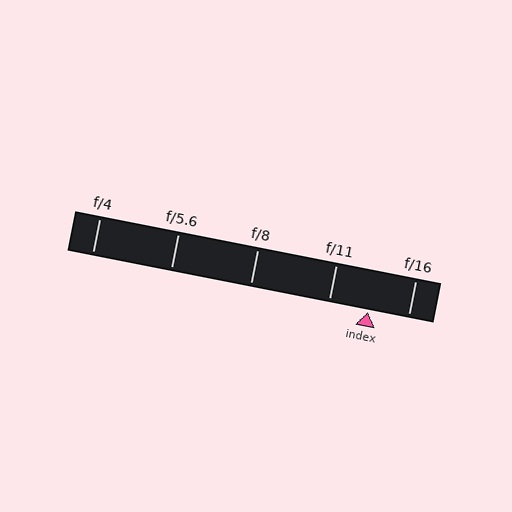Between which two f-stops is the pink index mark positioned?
The index mark is between f/11 and f/16.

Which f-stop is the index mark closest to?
The index mark is closest to f/11.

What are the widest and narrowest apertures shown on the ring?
The widest aperture shown is f/4 and the narrowest is f/16.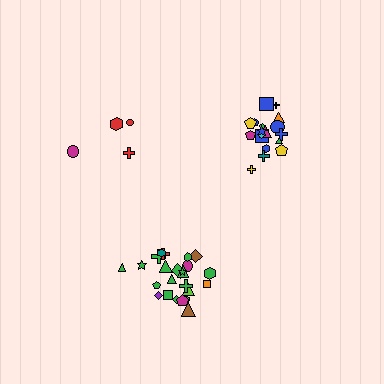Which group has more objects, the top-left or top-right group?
The top-right group.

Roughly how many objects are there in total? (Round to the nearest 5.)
Roughly 45 objects in total.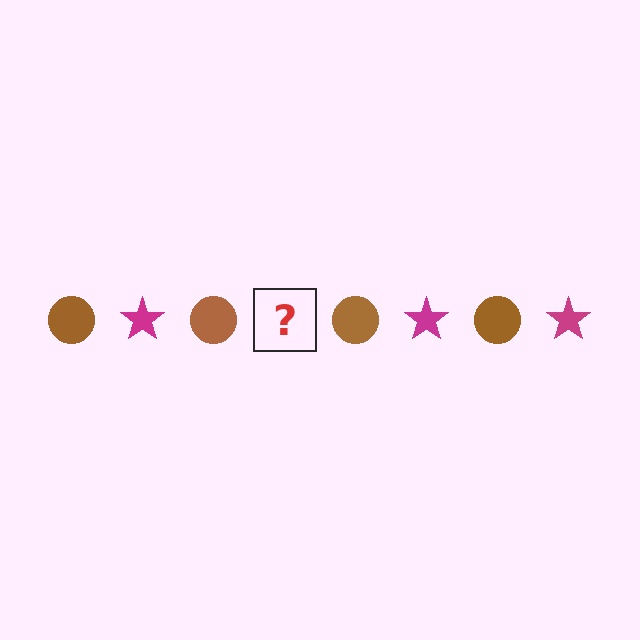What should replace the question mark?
The question mark should be replaced with a magenta star.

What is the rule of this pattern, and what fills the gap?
The rule is that the pattern alternates between brown circle and magenta star. The gap should be filled with a magenta star.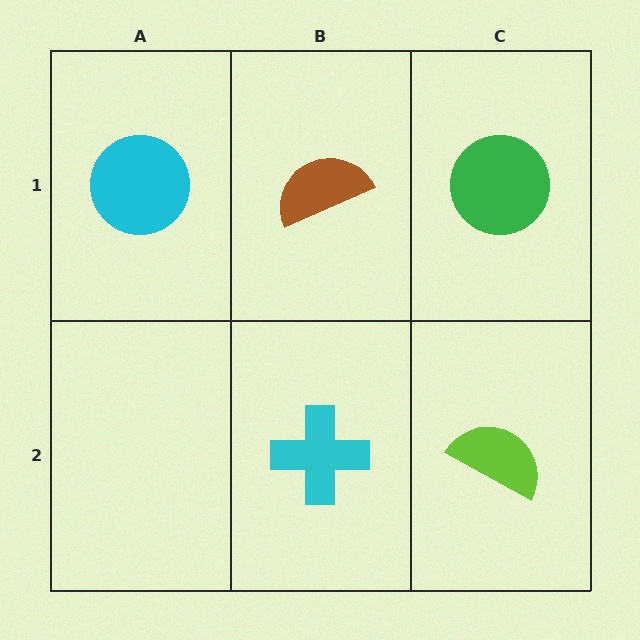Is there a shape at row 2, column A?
No, that cell is empty.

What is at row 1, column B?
A brown semicircle.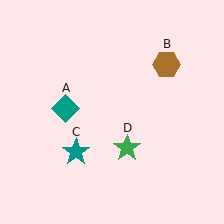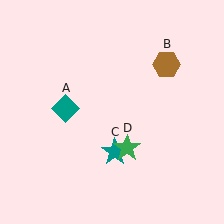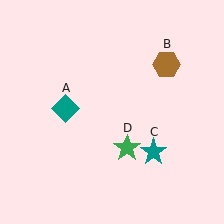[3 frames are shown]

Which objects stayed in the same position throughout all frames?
Teal diamond (object A) and brown hexagon (object B) and green star (object D) remained stationary.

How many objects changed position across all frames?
1 object changed position: teal star (object C).